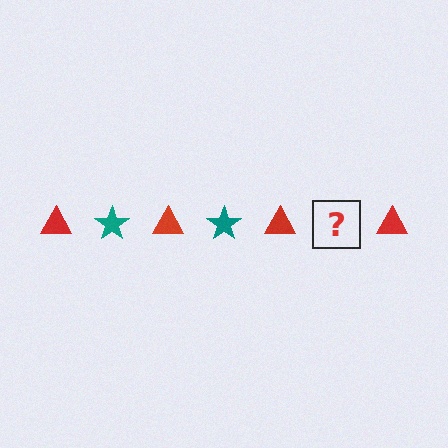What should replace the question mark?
The question mark should be replaced with a teal star.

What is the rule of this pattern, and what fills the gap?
The rule is that the pattern alternates between red triangle and teal star. The gap should be filled with a teal star.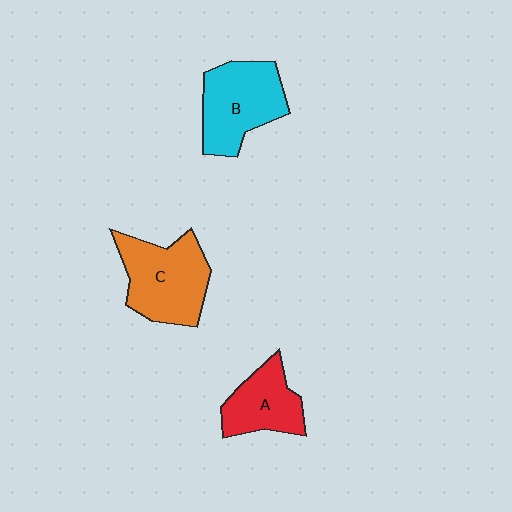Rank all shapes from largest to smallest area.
From largest to smallest: C (orange), B (cyan), A (red).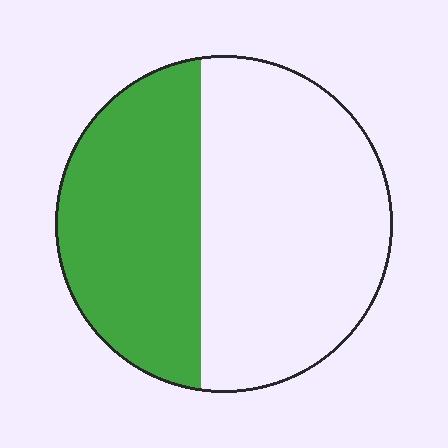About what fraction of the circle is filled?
About two fifths (2/5).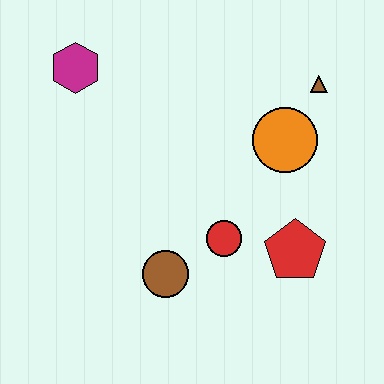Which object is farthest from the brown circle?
The brown triangle is farthest from the brown circle.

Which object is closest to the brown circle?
The red circle is closest to the brown circle.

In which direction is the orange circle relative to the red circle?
The orange circle is above the red circle.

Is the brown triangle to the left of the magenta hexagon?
No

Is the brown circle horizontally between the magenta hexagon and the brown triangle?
Yes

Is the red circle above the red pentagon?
Yes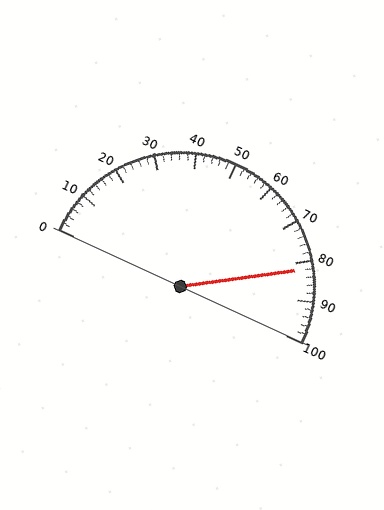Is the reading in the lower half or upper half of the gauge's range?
The reading is in the upper half of the range (0 to 100).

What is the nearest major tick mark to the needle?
The nearest major tick mark is 80.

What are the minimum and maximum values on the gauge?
The gauge ranges from 0 to 100.